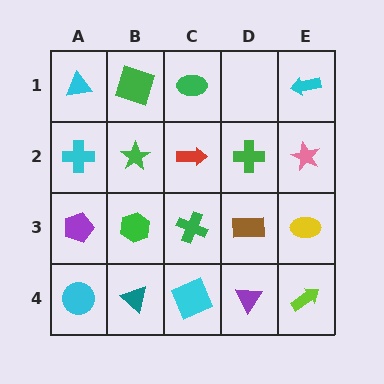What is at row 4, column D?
A purple triangle.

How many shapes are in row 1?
4 shapes.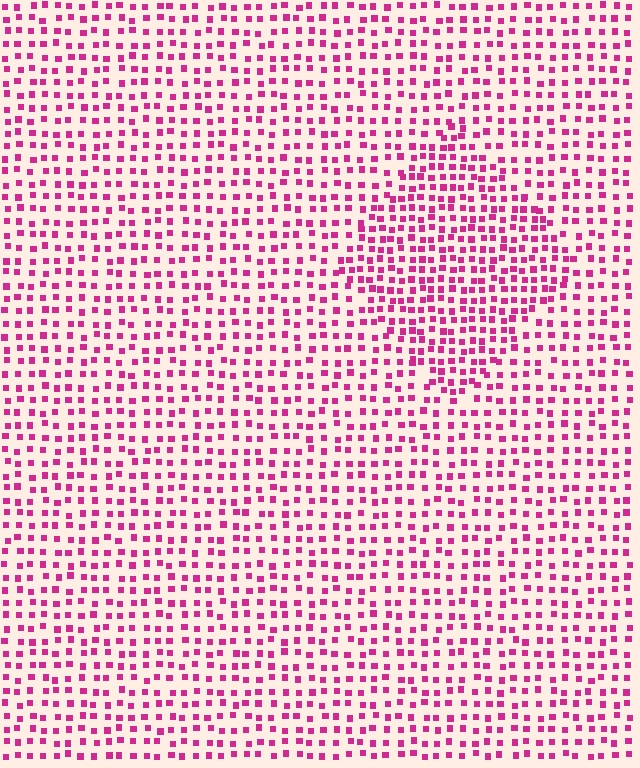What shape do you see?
I see a diamond.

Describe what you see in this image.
The image contains small magenta elements arranged at two different densities. A diamond-shaped region is visible where the elements are more densely packed than the surrounding area.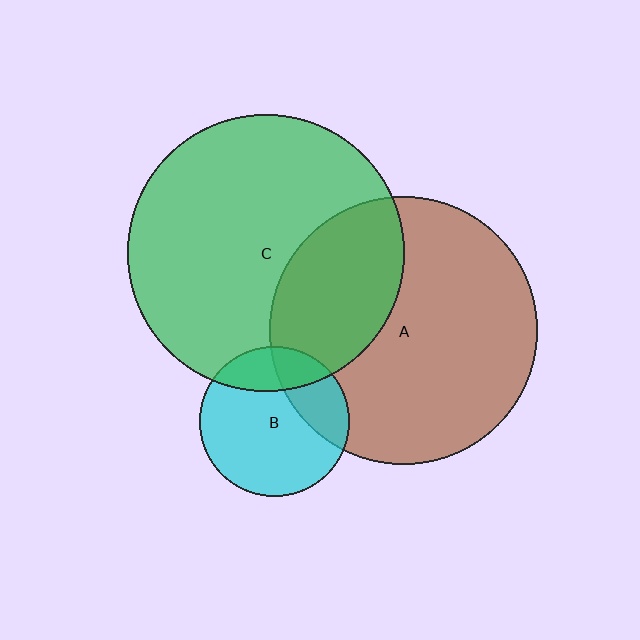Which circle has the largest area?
Circle C (green).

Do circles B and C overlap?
Yes.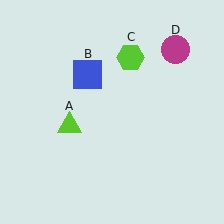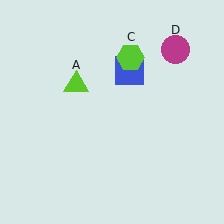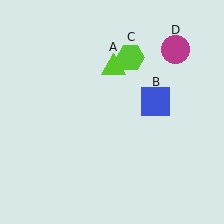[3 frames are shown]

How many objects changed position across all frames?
2 objects changed position: lime triangle (object A), blue square (object B).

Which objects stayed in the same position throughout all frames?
Lime hexagon (object C) and magenta circle (object D) remained stationary.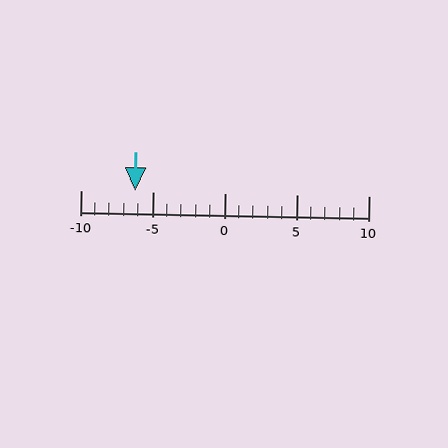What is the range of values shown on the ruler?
The ruler shows values from -10 to 10.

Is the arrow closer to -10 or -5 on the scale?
The arrow is closer to -5.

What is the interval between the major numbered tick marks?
The major tick marks are spaced 5 units apart.